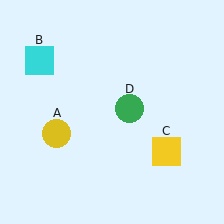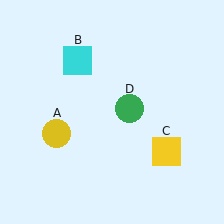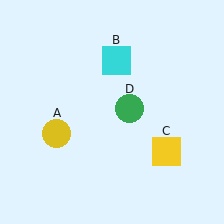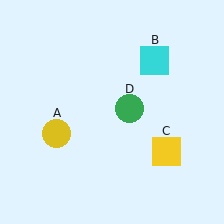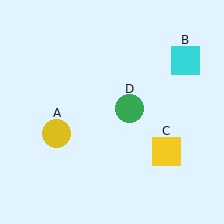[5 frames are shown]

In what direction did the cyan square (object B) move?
The cyan square (object B) moved right.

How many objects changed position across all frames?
1 object changed position: cyan square (object B).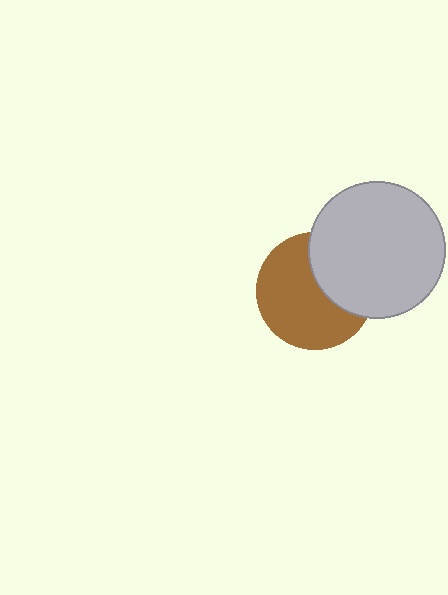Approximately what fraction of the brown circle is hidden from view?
Roughly 36% of the brown circle is hidden behind the light gray circle.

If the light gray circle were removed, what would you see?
You would see the complete brown circle.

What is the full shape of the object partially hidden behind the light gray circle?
The partially hidden object is a brown circle.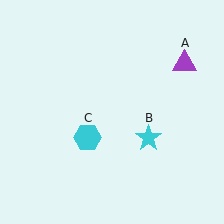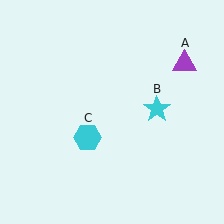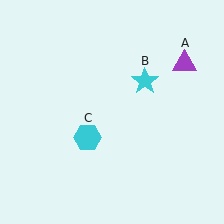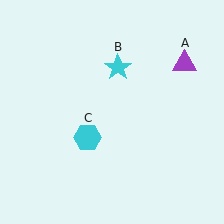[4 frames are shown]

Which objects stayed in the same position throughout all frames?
Purple triangle (object A) and cyan hexagon (object C) remained stationary.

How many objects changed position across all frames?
1 object changed position: cyan star (object B).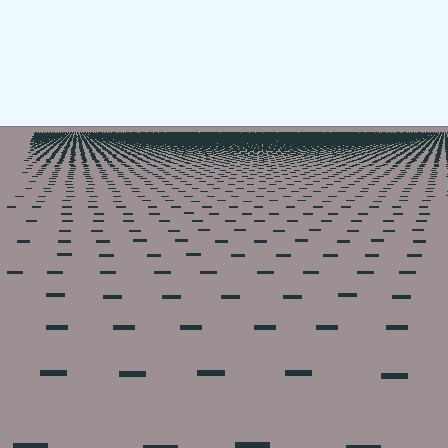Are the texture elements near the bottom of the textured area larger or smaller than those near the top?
Larger. Near the bottom, elements are closer to the viewer and appear at a bigger on-screen size.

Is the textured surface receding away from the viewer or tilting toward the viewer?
The surface is receding away from the viewer. Texture elements get smaller and denser toward the top.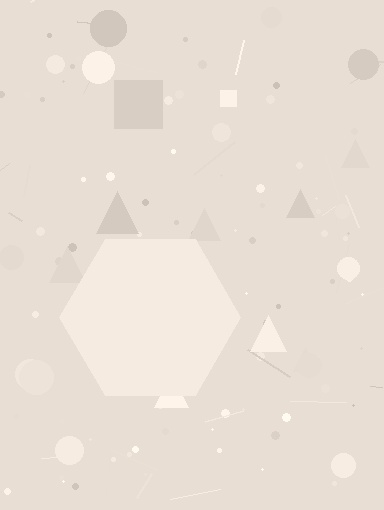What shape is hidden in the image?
A hexagon is hidden in the image.